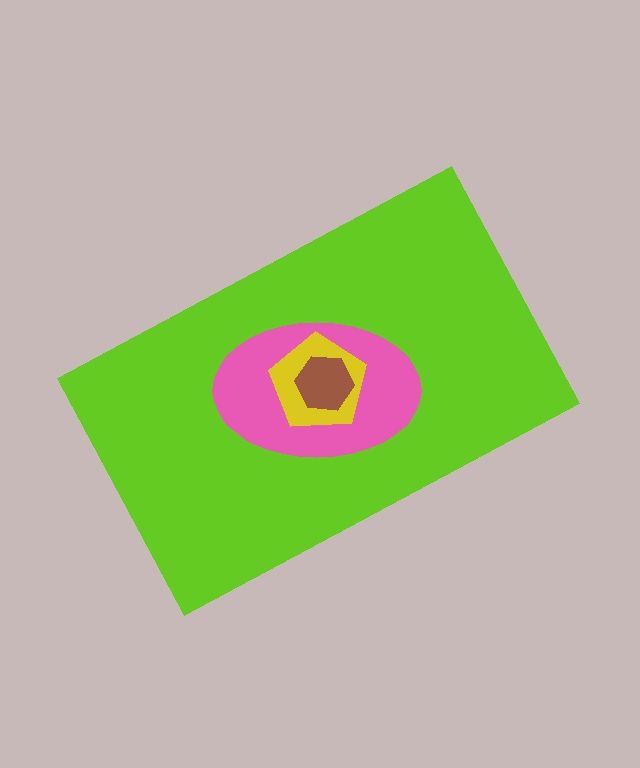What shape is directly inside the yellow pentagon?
The brown hexagon.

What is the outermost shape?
The lime rectangle.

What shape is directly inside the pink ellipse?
The yellow pentagon.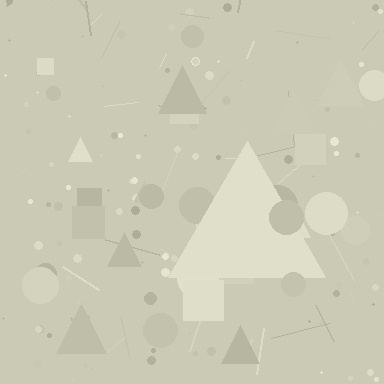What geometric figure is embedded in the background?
A triangle is embedded in the background.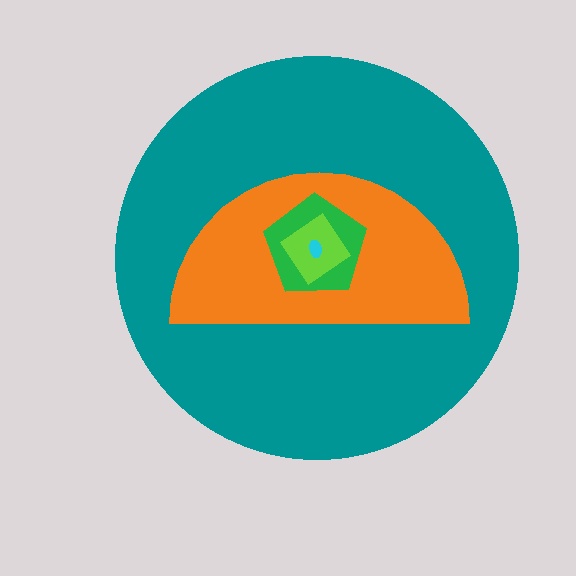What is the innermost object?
The cyan ellipse.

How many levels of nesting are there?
5.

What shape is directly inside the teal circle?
The orange semicircle.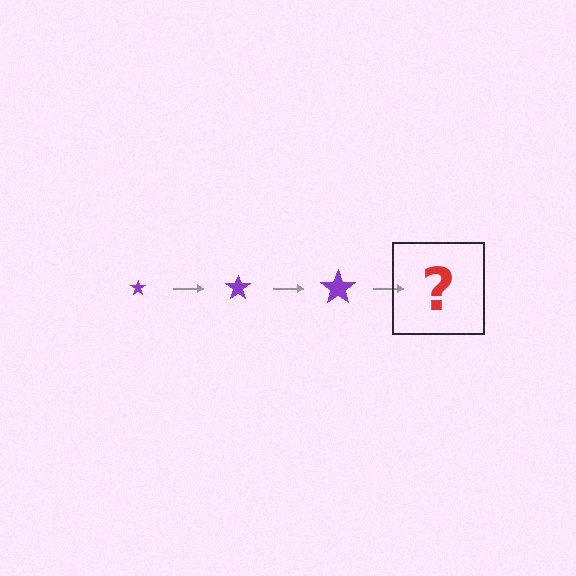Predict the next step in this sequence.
The next step is a purple star, larger than the previous one.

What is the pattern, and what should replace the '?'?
The pattern is that the star gets progressively larger each step. The '?' should be a purple star, larger than the previous one.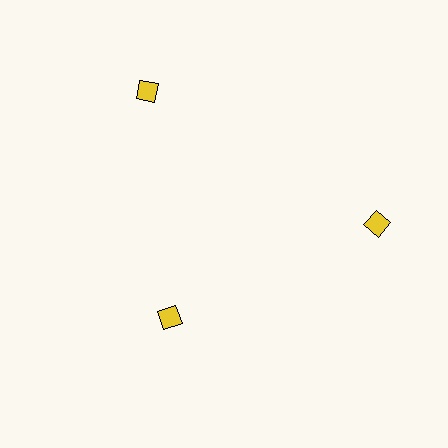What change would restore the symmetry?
The symmetry would be restored by moving it outward, back onto the ring so that all 3 squares sit at equal angles and equal distance from the center.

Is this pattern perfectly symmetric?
No. The 3 yellow squares are arranged in a ring, but one element near the 7 o'clock position is pulled inward toward the center, breaking the 3-fold rotational symmetry.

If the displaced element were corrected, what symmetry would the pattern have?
It would have 3-fold rotational symmetry — the pattern would map onto itself every 120 degrees.